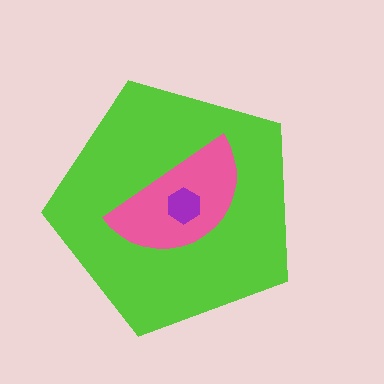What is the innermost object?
The purple hexagon.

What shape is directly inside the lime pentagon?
The pink semicircle.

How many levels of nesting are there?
3.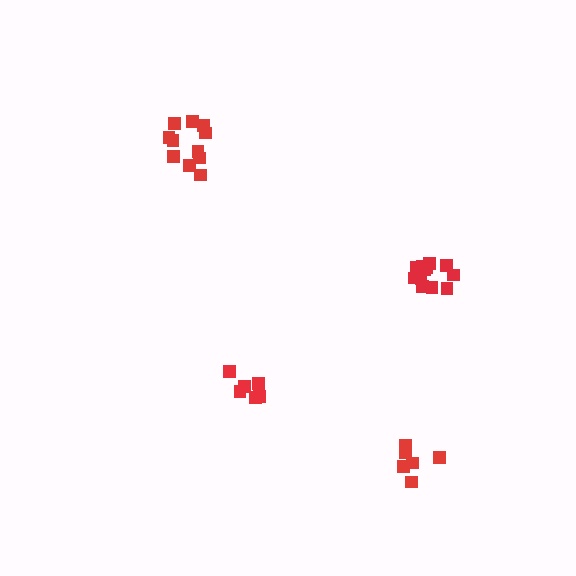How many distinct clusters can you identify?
There are 4 distinct clusters.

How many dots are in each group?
Group 1: 12 dots, Group 2: 11 dots, Group 3: 6 dots, Group 4: 6 dots (35 total).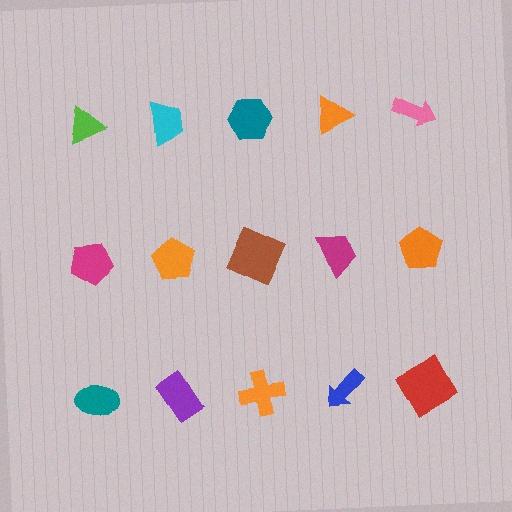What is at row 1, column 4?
An orange triangle.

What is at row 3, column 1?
A teal ellipse.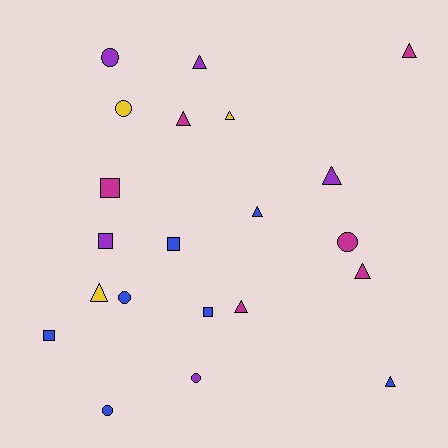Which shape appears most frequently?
Triangle, with 10 objects.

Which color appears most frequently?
Blue, with 7 objects.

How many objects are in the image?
There are 21 objects.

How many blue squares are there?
There are 3 blue squares.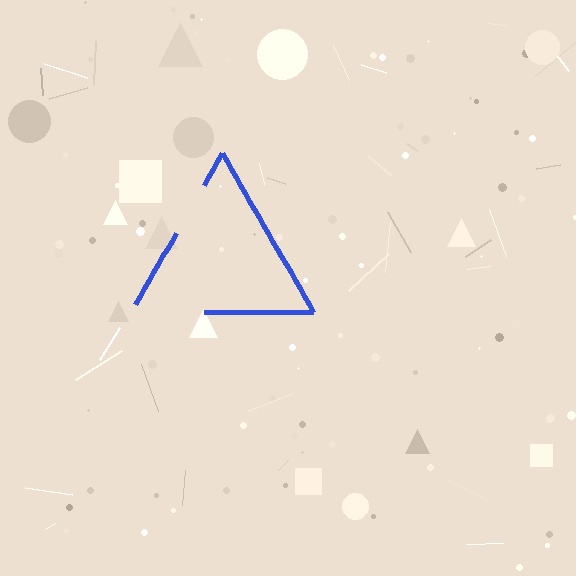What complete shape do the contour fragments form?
The contour fragments form a triangle.